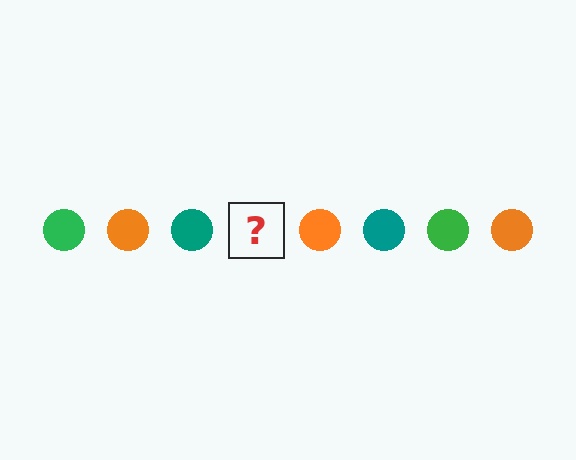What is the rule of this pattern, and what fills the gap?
The rule is that the pattern cycles through green, orange, teal circles. The gap should be filled with a green circle.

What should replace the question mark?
The question mark should be replaced with a green circle.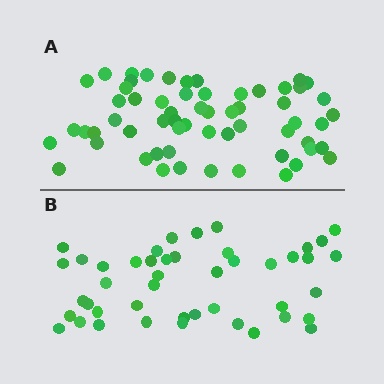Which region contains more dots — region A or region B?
Region A (the top region) has more dots.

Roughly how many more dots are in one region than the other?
Region A has approximately 15 more dots than region B.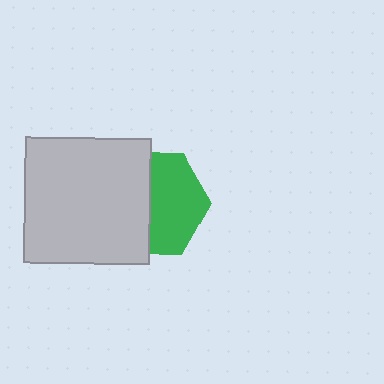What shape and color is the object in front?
The object in front is a light gray square.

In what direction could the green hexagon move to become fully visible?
The green hexagon could move right. That would shift it out from behind the light gray square entirely.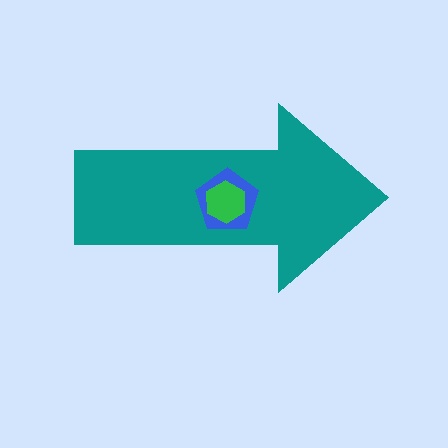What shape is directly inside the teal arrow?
The blue pentagon.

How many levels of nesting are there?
3.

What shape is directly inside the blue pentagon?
The green hexagon.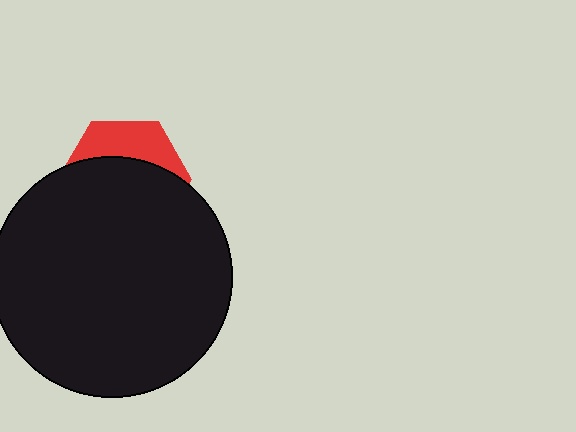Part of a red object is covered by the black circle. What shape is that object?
It is a hexagon.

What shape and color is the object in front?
The object in front is a black circle.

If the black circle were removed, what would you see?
You would see the complete red hexagon.